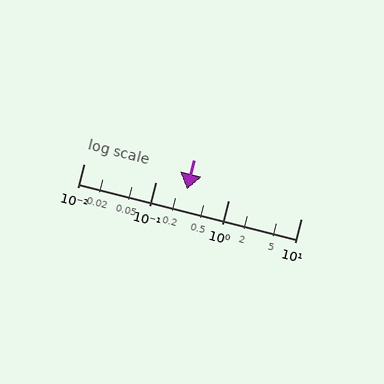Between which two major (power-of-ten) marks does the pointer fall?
The pointer is between 0.1 and 1.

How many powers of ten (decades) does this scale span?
The scale spans 3 decades, from 0.01 to 10.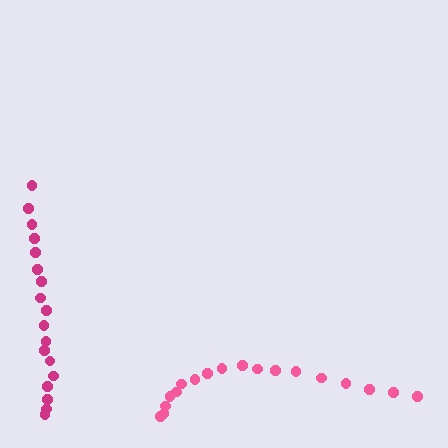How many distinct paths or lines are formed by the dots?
There are 2 distinct paths.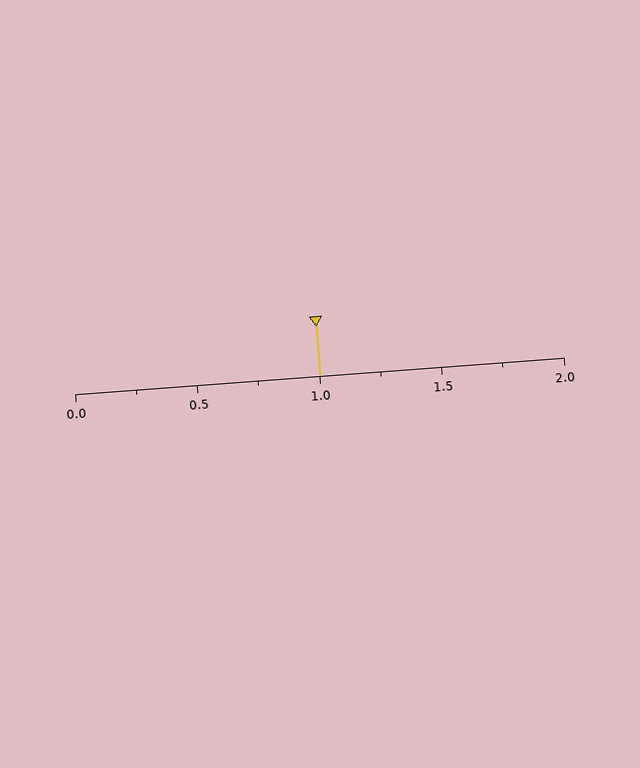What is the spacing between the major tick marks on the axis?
The major ticks are spaced 0.5 apart.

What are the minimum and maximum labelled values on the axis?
The axis runs from 0.0 to 2.0.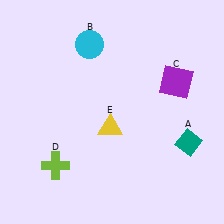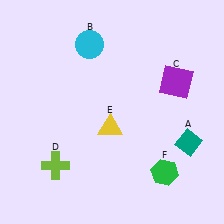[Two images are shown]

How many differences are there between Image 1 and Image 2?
There is 1 difference between the two images.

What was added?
A green hexagon (F) was added in Image 2.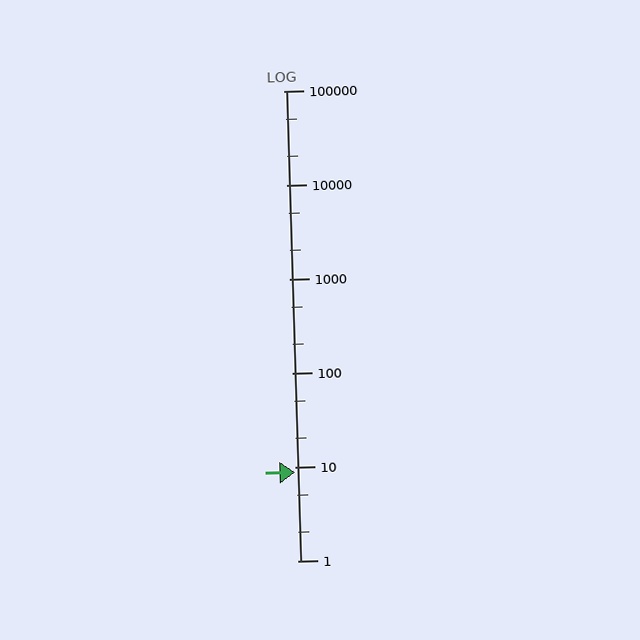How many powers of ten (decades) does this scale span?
The scale spans 5 decades, from 1 to 100000.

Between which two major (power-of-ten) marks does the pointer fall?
The pointer is between 1 and 10.